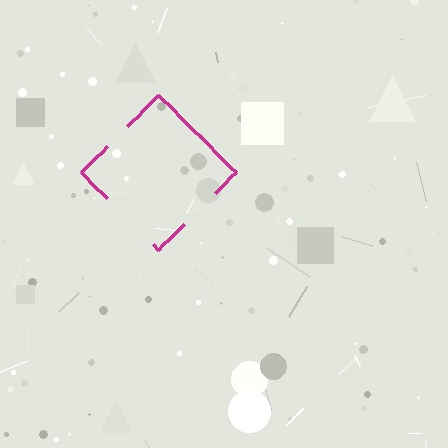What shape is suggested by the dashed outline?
The dashed outline suggests a diamond.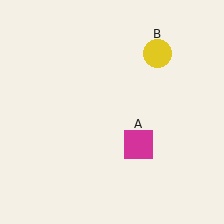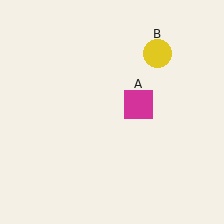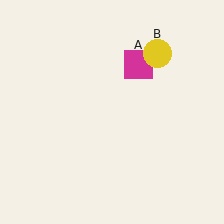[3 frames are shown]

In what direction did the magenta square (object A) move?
The magenta square (object A) moved up.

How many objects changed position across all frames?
1 object changed position: magenta square (object A).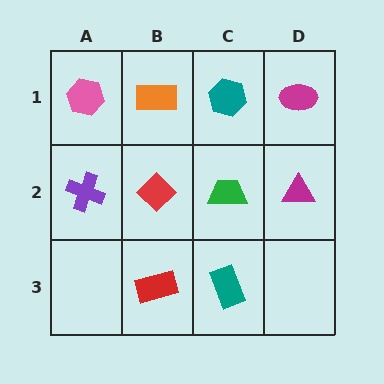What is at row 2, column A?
A purple cross.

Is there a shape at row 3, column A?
No, that cell is empty.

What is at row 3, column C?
A teal rectangle.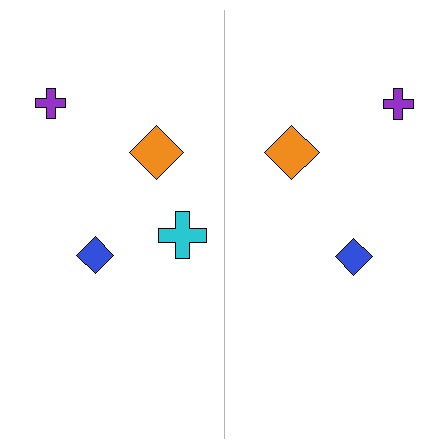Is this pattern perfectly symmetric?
No, the pattern is not perfectly symmetric. A cyan cross is missing from the right side.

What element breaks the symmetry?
A cyan cross is missing from the right side.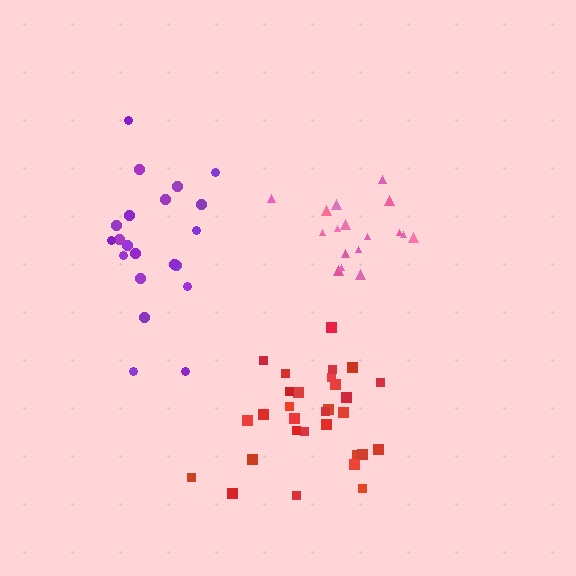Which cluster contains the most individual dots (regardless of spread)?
Red (30).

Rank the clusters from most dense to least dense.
red, pink, purple.